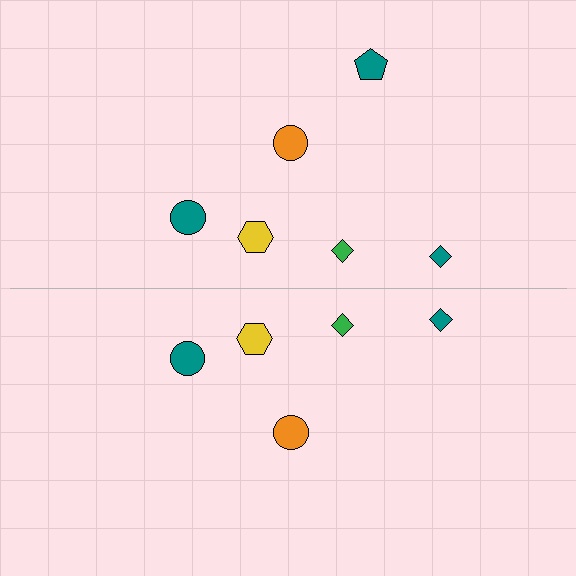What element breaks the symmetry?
A teal pentagon is missing from the bottom side.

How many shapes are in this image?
There are 11 shapes in this image.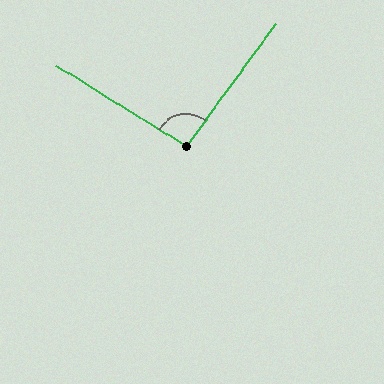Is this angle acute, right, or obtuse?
It is approximately a right angle.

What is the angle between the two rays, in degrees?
Approximately 94 degrees.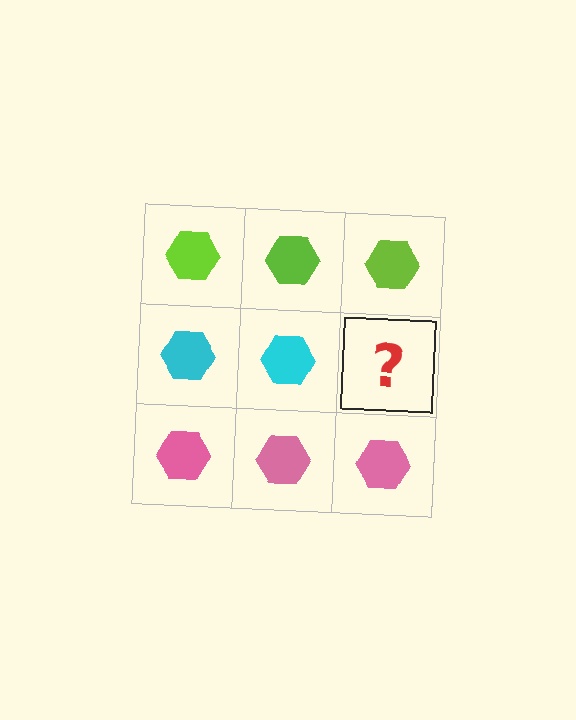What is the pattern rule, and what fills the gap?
The rule is that each row has a consistent color. The gap should be filled with a cyan hexagon.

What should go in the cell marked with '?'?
The missing cell should contain a cyan hexagon.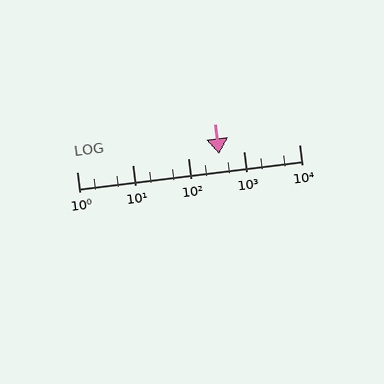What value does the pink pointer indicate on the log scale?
The pointer indicates approximately 370.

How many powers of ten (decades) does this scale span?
The scale spans 4 decades, from 1 to 10000.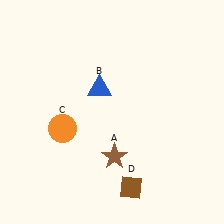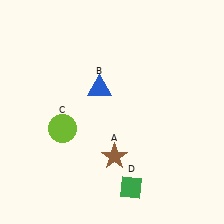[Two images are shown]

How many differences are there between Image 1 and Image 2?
There are 2 differences between the two images.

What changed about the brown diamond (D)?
In Image 1, D is brown. In Image 2, it changed to green.